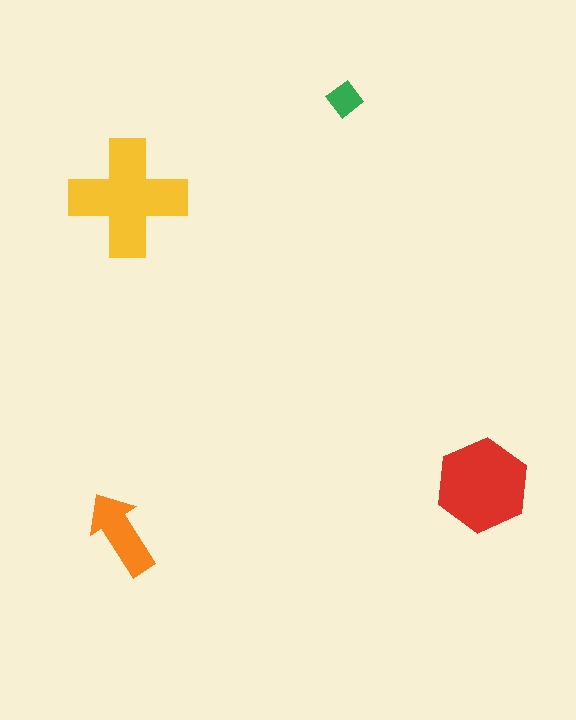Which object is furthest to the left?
The orange arrow is leftmost.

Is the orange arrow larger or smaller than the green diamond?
Larger.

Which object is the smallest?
The green diamond.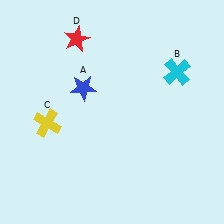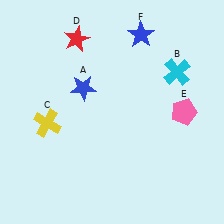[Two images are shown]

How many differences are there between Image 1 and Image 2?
There are 2 differences between the two images.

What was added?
A pink pentagon (E), a blue star (F) were added in Image 2.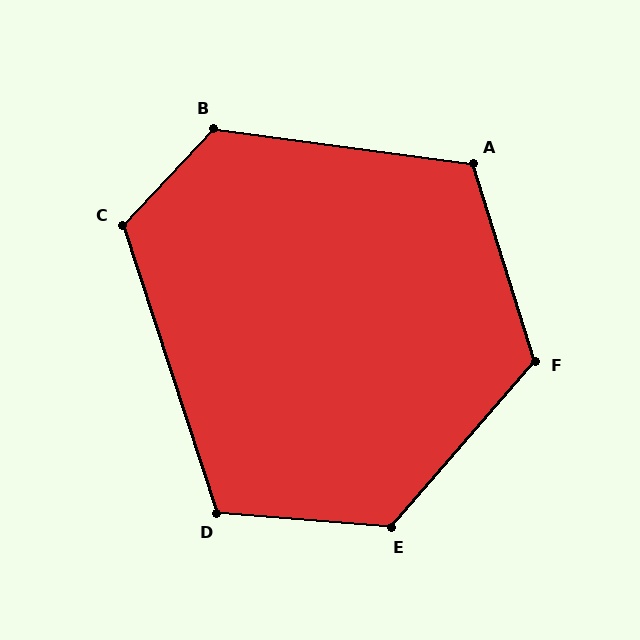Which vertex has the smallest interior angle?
D, at approximately 113 degrees.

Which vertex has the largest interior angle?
E, at approximately 126 degrees.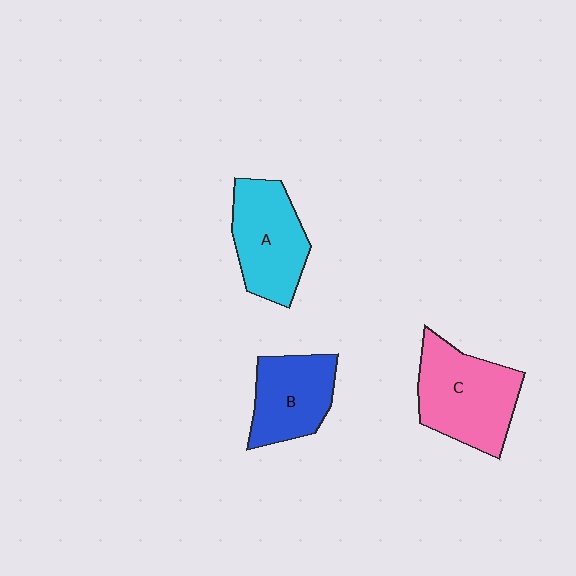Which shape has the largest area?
Shape C (pink).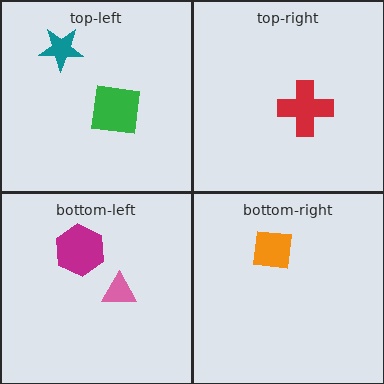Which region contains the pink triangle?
The bottom-left region.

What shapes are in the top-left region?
The green square, the teal star.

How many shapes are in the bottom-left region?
2.